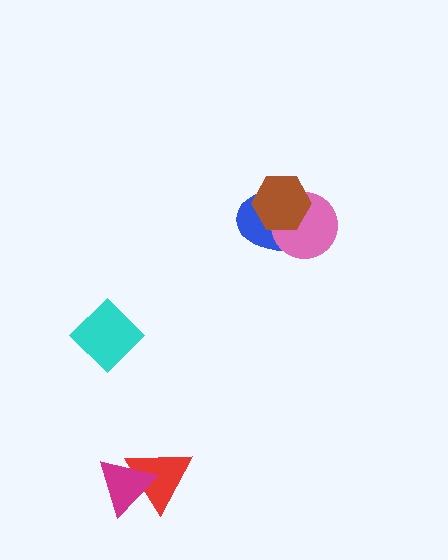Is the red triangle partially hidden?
Yes, it is partially covered by another shape.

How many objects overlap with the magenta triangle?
1 object overlaps with the magenta triangle.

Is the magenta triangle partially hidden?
No, no other shape covers it.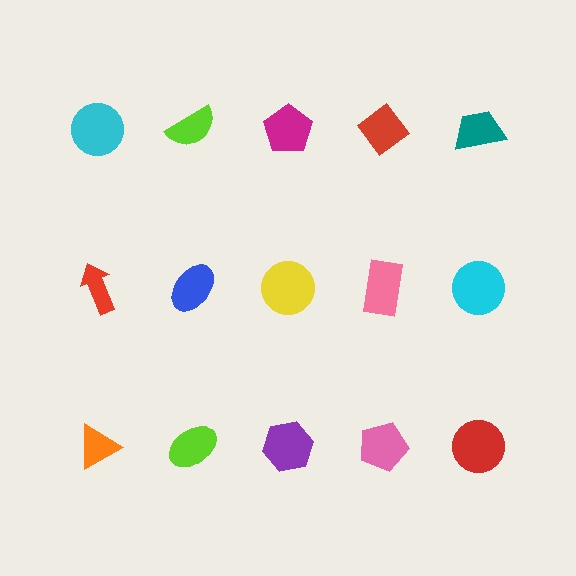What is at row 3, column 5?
A red circle.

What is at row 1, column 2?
A lime semicircle.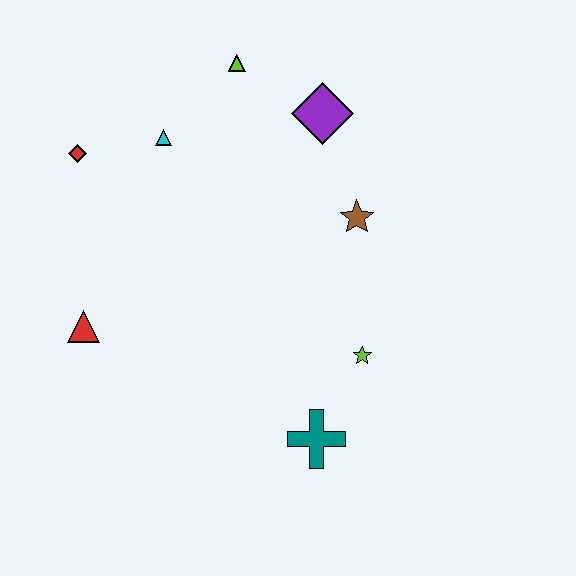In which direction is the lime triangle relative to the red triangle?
The lime triangle is above the red triangle.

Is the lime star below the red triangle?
Yes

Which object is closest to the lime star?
The teal cross is closest to the lime star.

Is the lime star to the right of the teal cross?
Yes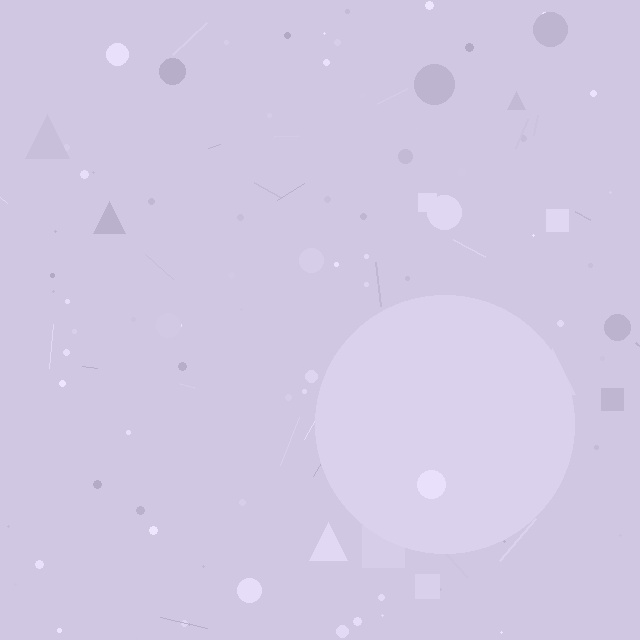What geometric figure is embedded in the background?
A circle is embedded in the background.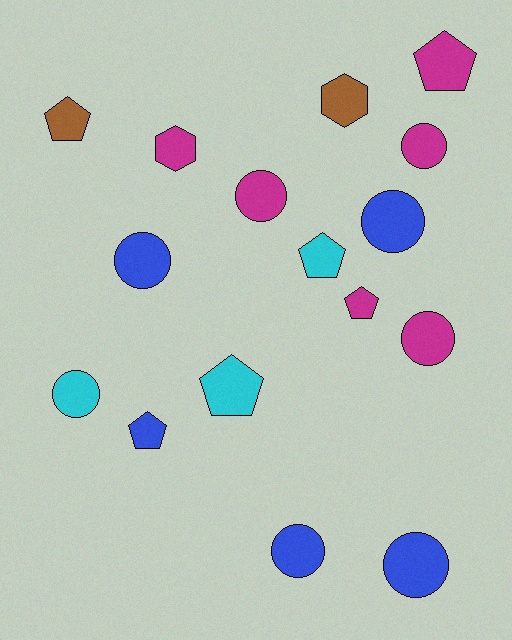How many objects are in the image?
There are 16 objects.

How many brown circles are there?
There are no brown circles.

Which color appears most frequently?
Magenta, with 6 objects.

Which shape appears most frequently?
Circle, with 8 objects.